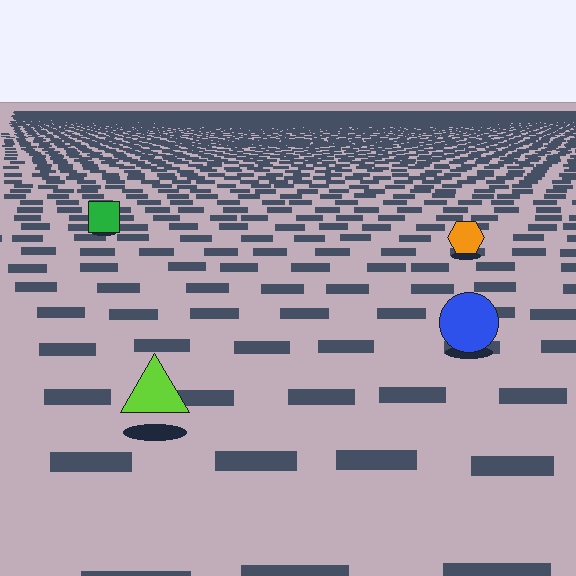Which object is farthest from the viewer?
The green square is farthest from the viewer. It appears smaller and the ground texture around it is denser.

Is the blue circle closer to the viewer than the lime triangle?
No. The lime triangle is closer — you can tell from the texture gradient: the ground texture is coarser near it.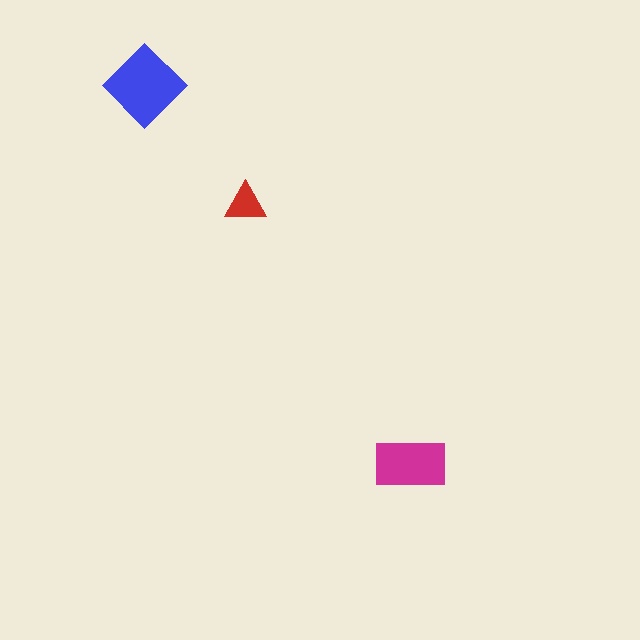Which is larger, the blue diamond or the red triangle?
The blue diamond.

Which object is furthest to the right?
The magenta rectangle is rightmost.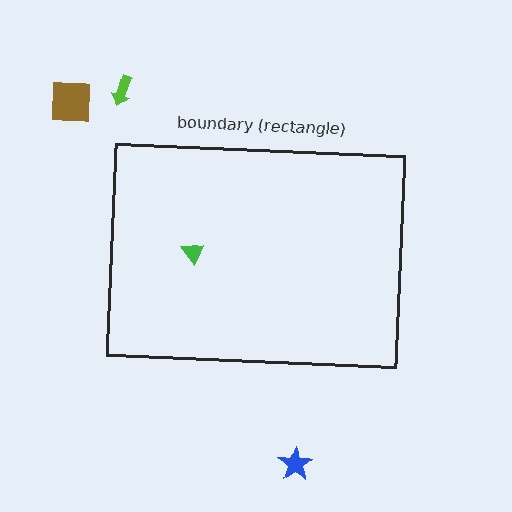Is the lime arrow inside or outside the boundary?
Outside.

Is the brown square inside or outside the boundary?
Outside.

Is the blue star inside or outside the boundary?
Outside.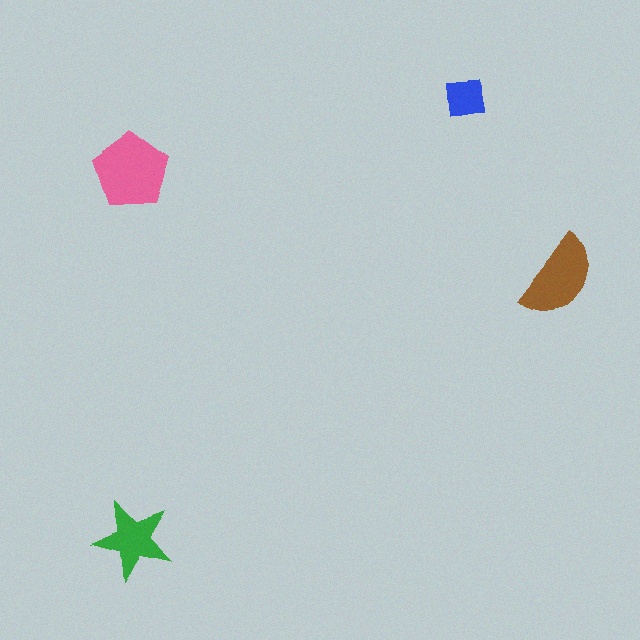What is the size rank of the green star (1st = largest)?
3rd.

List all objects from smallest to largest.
The blue square, the green star, the brown semicircle, the pink pentagon.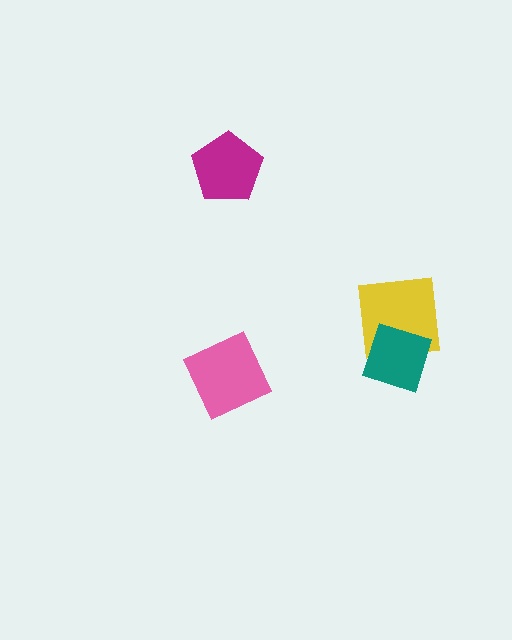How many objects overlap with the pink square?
0 objects overlap with the pink square.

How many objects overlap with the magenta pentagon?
0 objects overlap with the magenta pentagon.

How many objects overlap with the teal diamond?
1 object overlaps with the teal diamond.